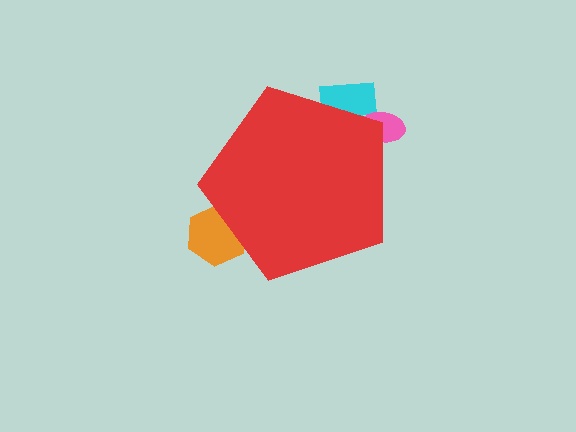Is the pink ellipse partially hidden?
Yes, the pink ellipse is partially hidden behind the red pentagon.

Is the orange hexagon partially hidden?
Yes, the orange hexagon is partially hidden behind the red pentagon.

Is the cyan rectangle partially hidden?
Yes, the cyan rectangle is partially hidden behind the red pentagon.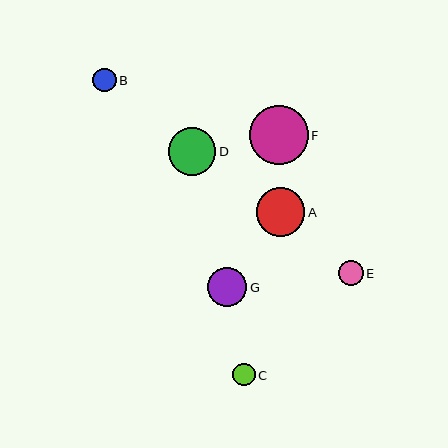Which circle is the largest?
Circle F is the largest with a size of approximately 59 pixels.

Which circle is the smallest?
Circle C is the smallest with a size of approximately 22 pixels.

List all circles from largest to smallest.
From largest to smallest: F, A, D, G, E, B, C.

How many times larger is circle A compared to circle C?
Circle A is approximately 2.2 times the size of circle C.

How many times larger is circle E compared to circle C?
Circle E is approximately 1.1 times the size of circle C.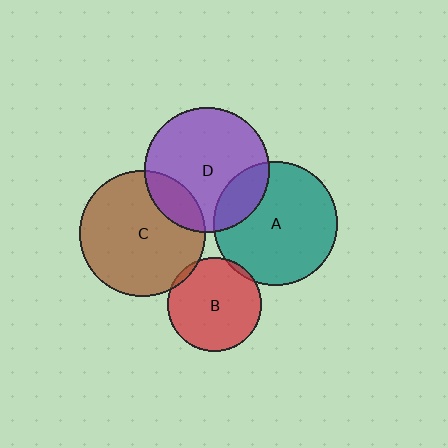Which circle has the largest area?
Circle C (brown).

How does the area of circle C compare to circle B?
Approximately 1.8 times.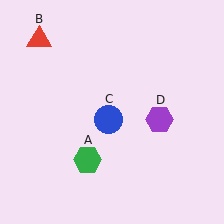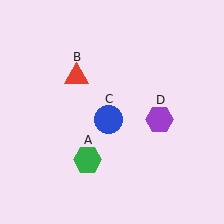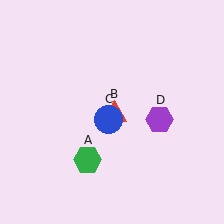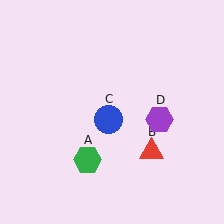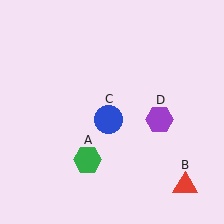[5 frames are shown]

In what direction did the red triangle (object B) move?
The red triangle (object B) moved down and to the right.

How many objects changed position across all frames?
1 object changed position: red triangle (object B).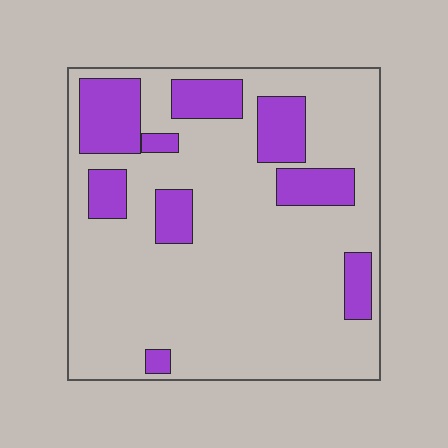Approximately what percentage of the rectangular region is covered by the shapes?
Approximately 20%.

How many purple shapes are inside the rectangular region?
9.